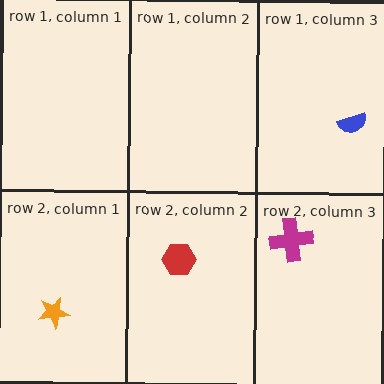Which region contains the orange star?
The row 2, column 1 region.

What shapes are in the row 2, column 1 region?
The orange star.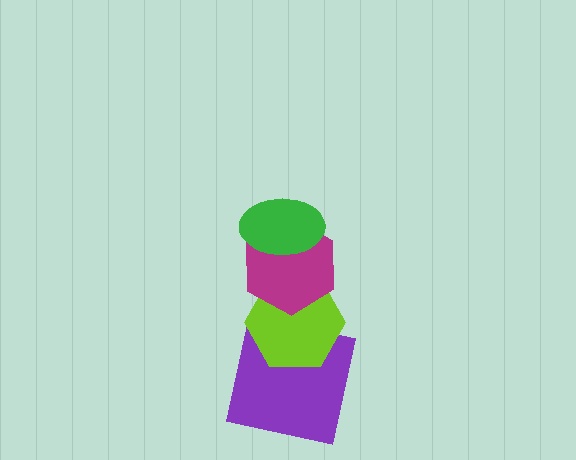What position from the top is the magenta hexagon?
The magenta hexagon is 2nd from the top.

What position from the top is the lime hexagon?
The lime hexagon is 3rd from the top.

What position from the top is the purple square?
The purple square is 4th from the top.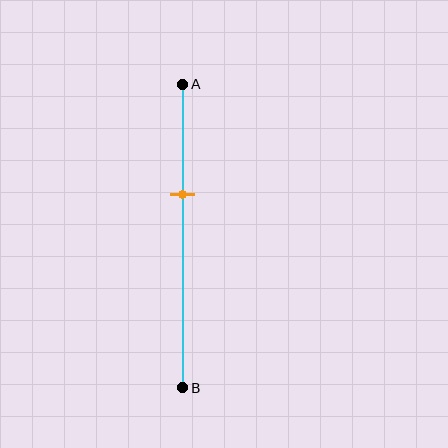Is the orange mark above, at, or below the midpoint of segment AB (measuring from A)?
The orange mark is above the midpoint of segment AB.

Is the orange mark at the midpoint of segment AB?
No, the mark is at about 35% from A, not at the 50% midpoint.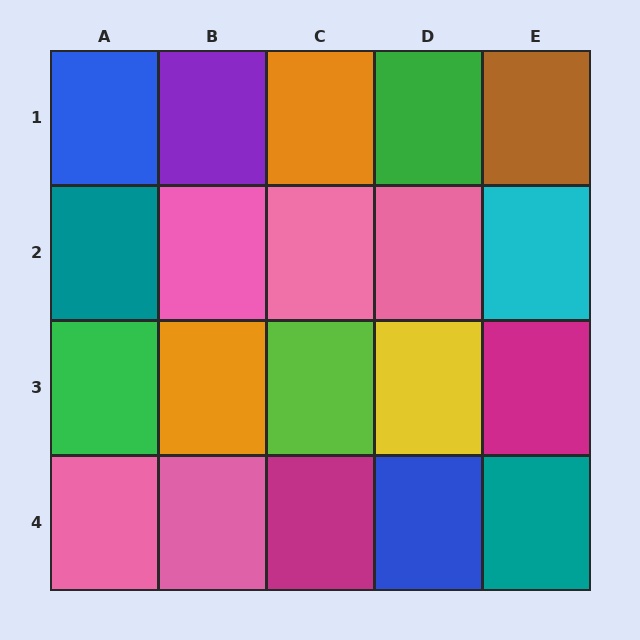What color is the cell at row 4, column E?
Teal.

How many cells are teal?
2 cells are teal.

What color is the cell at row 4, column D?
Blue.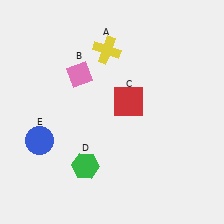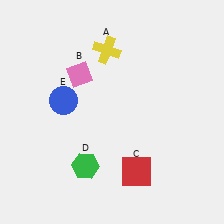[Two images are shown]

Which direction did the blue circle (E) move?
The blue circle (E) moved up.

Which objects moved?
The objects that moved are: the red square (C), the blue circle (E).